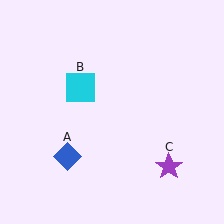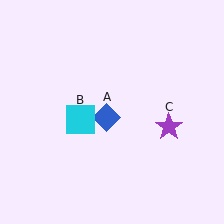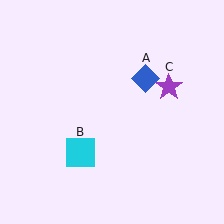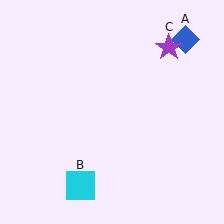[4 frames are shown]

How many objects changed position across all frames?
3 objects changed position: blue diamond (object A), cyan square (object B), purple star (object C).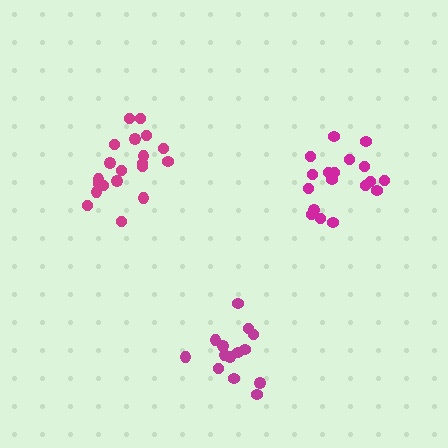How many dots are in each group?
Group 1: 20 dots, Group 2: 18 dots, Group 3: 15 dots (53 total).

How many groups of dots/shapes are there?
There are 3 groups.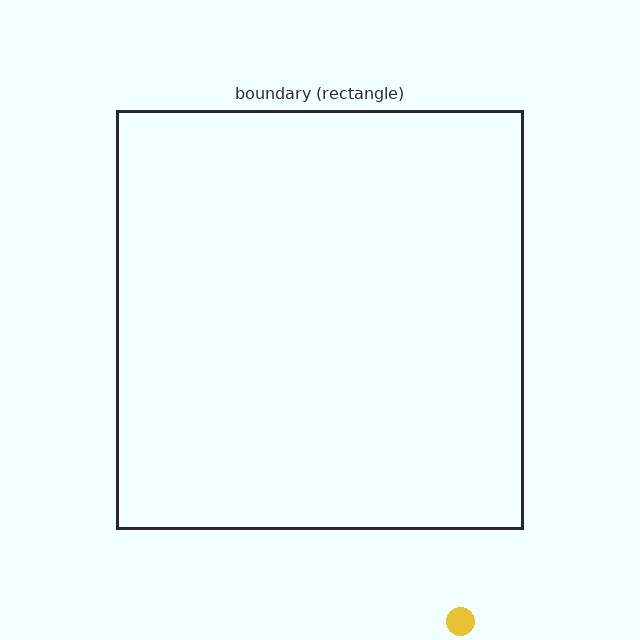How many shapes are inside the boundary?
0 inside, 1 outside.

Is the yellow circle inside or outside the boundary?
Outside.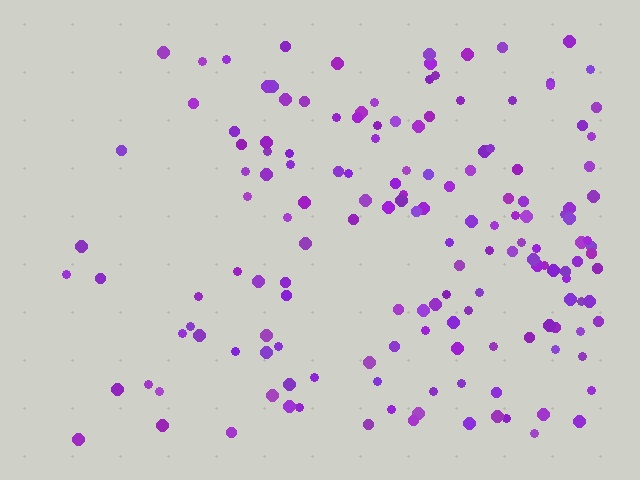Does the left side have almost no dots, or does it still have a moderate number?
Still a moderate number, just noticeably fewer than the right.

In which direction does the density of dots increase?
From left to right, with the right side densest.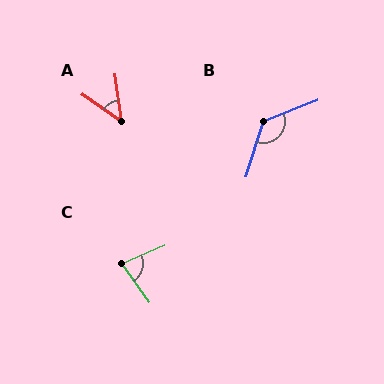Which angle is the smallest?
A, at approximately 47 degrees.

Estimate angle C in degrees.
Approximately 77 degrees.